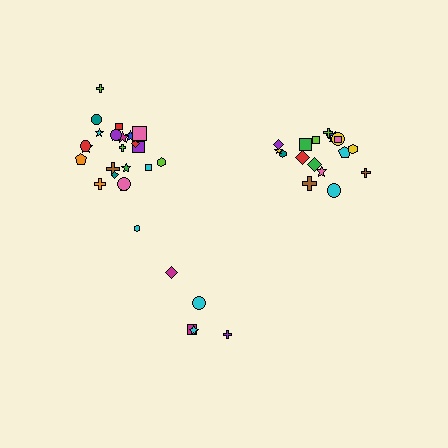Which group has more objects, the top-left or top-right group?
The top-left group.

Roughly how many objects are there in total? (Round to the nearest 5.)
Roughly 50 objects in total.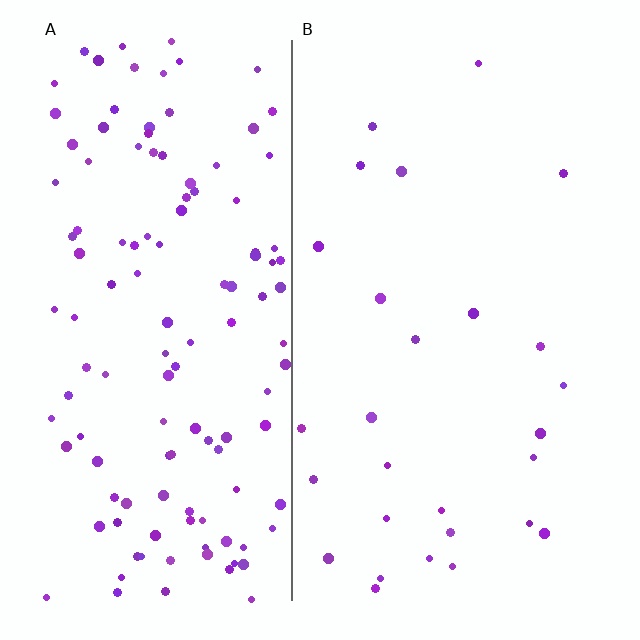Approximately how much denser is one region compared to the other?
Approximately 4.4× — region A over region B.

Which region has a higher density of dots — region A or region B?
A (the left).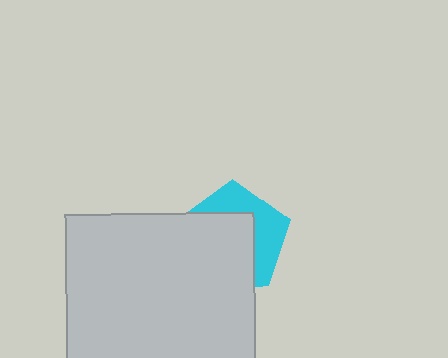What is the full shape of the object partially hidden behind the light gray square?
The partially hidden object is a cyan pentagon.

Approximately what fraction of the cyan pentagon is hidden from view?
Roughly 60% of the cyan pentagon is hidden behind the light gray square.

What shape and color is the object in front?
The object in front is a light gray square.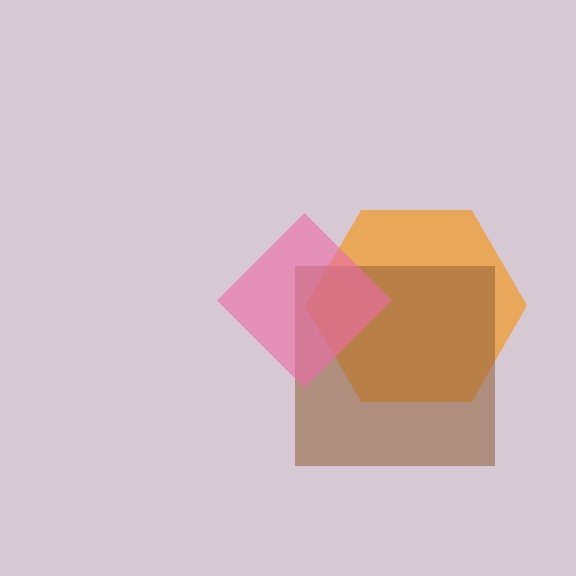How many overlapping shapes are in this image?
There are 3 overlapping shapes in the image.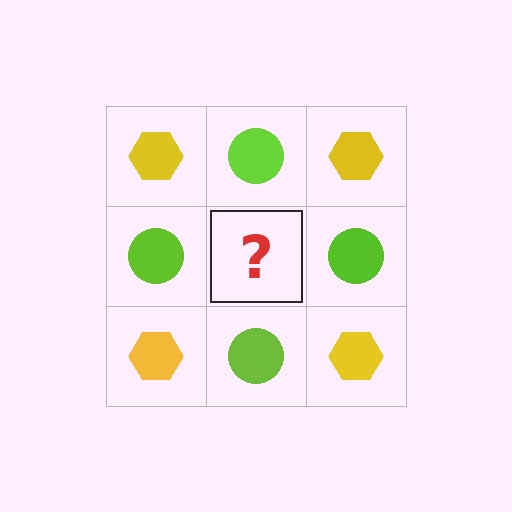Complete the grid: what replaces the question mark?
The question mark should be replaced with a yellow hexagon.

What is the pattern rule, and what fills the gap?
The rule is that it alternates yellow hexagon and lime circle in a checkerboard pattern. The gap should be filled with a yellow hexagon.